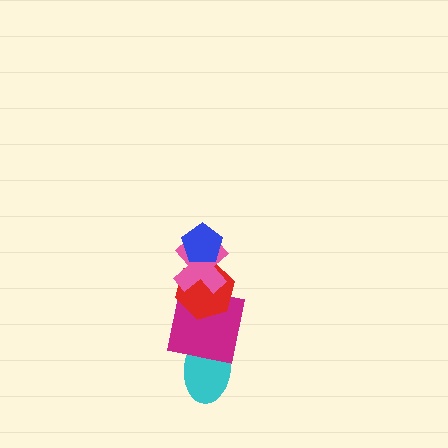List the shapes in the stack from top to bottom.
From top to bottom: the blue pentagon, the pink cross, the red hexagon, the magenta square, the cyan ellipse.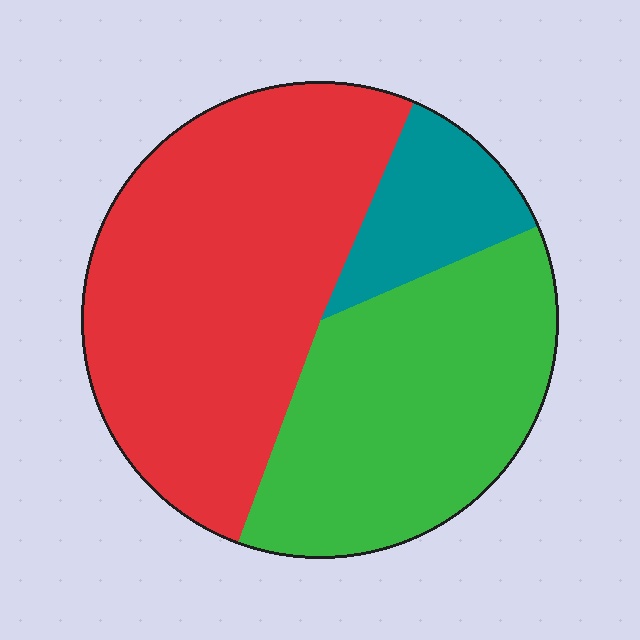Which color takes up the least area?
Teal, at roughly 10%.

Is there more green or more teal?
Green.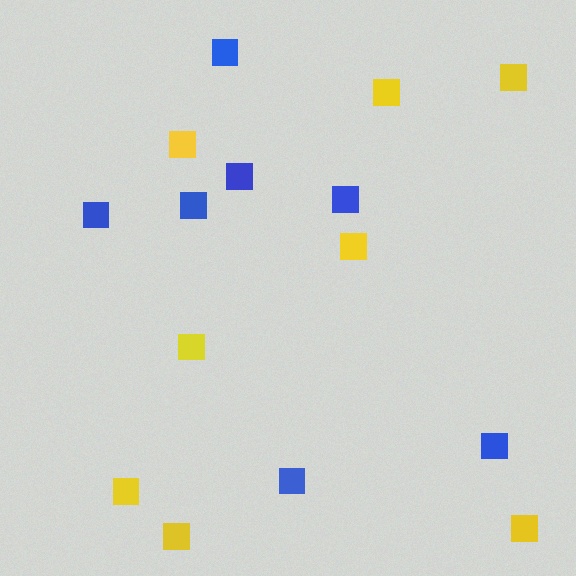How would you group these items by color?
There are 2 groups: one group of blue squares (7) and one group of yellow squares (8).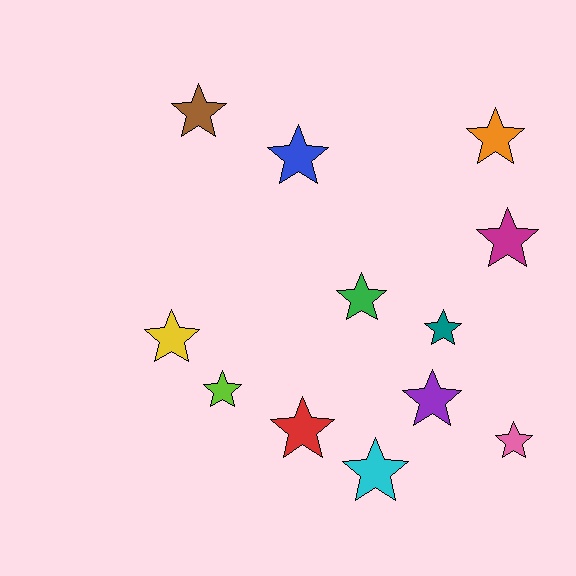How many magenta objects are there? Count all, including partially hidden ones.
There is 1 magenta object.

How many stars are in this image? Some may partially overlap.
There are 12 stars.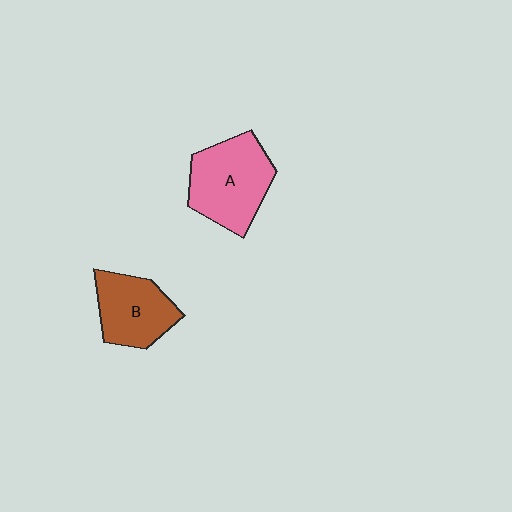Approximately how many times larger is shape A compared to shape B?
Approximately 1.3 times.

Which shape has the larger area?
Shape A (pink).